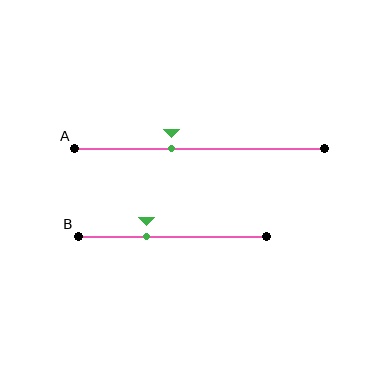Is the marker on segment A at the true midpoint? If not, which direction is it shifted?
No, the marker on segment A is shifted to the left by about 11% of the segment length.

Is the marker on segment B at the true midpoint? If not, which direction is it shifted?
No, the marker on segment B is shifted to the left by about 13% of the segment length.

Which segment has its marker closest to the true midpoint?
Segment A has its marker closest to the true midpoint.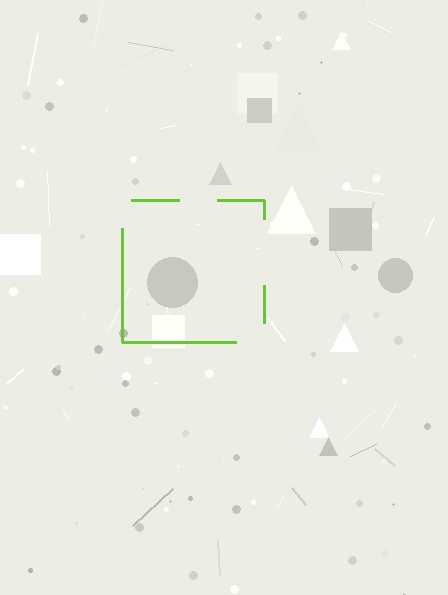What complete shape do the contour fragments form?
The contour fragments form a square.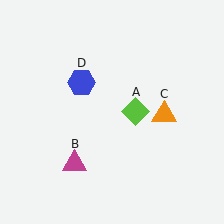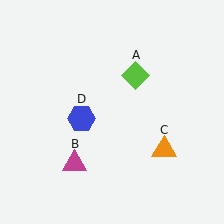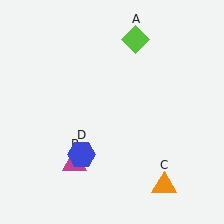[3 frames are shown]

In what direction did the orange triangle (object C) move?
The orange triangle (object C) moved down.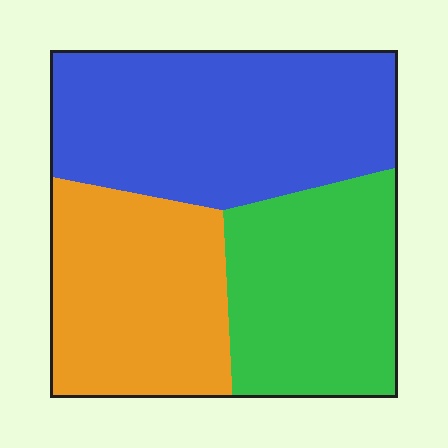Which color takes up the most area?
Blue, at roughly 40%.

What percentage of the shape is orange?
Orange covers roughly 30% of the shape.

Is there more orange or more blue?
Blue.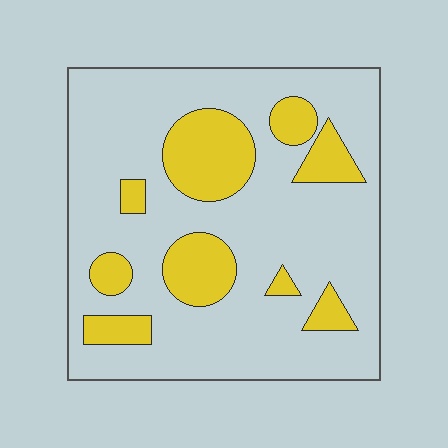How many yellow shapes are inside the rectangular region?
9.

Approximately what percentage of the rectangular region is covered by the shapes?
Approximately 25%.